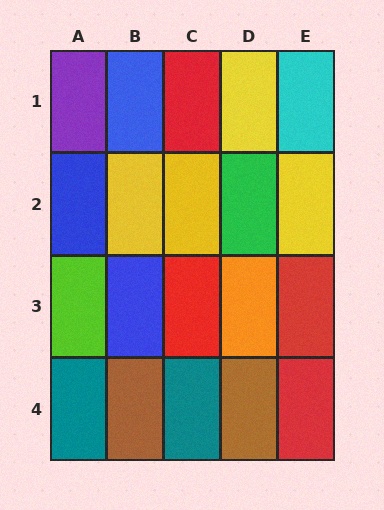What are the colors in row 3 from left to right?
Lime, blue, red, orange, red.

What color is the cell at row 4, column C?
Teal.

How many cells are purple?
1 cell is purple.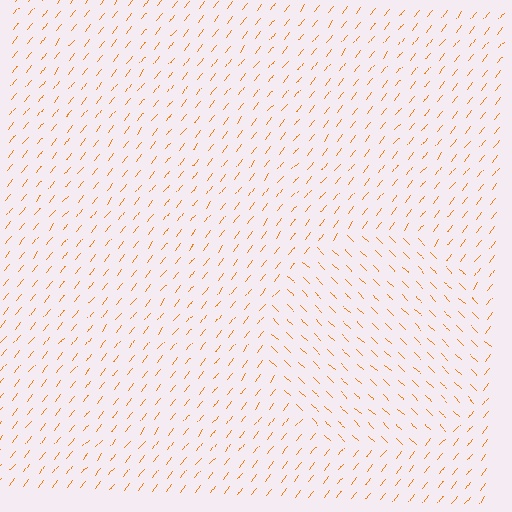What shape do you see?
I see a circle.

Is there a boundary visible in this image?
Yes, there is a texture boundary formed by a change in line orientation.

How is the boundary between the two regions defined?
The boundary is defined purely by a change in line orientation (approximately 85 degrees difference). All lines are the same color and thickness.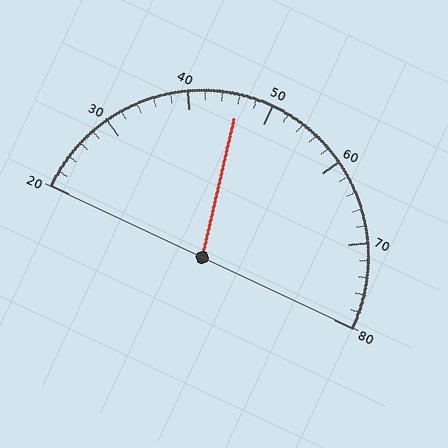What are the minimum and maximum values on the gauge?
The gauge ranges from 20 to 80.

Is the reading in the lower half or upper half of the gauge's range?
The reading is in the lower half of the range (20 to 80).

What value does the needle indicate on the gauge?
The needle indicates approximately 46.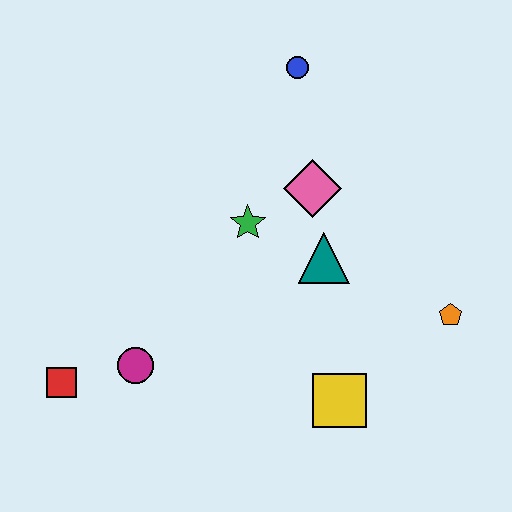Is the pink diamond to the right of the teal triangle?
No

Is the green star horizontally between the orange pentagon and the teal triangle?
No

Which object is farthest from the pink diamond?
The red square is farthest from the pink diamond.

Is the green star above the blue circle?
No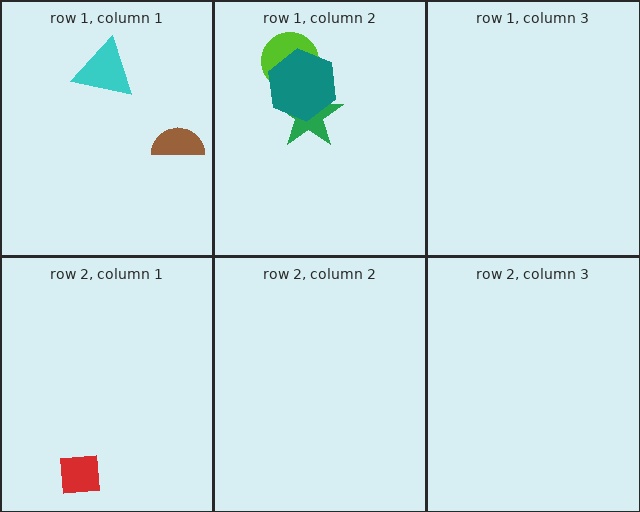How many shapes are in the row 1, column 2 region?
3.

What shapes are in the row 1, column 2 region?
The lime circle, the green star, the teal hexagon.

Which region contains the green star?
The row 1, column 2 region.